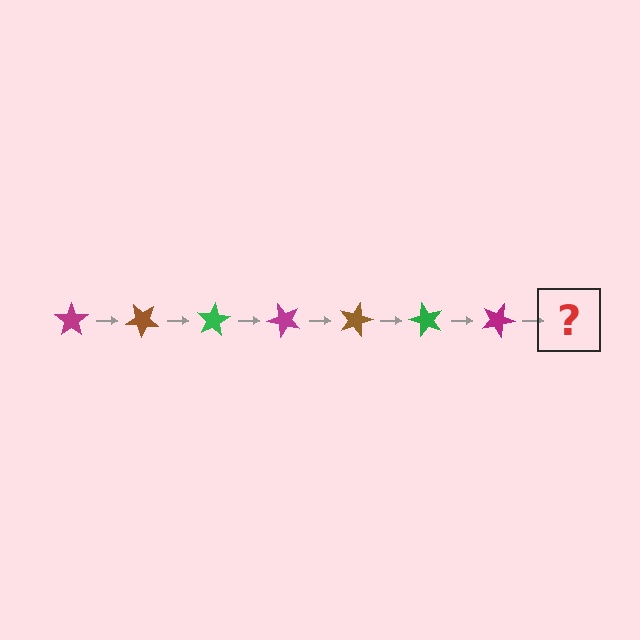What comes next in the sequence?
The next element should be a brown star, rotated 280 degrees from the start.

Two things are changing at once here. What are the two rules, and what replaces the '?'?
The two rules are that it rotates 40 degrees each step and the color cycles through magenta, brown, and green. The '?' should be a brown star, rotated 280 degrees from the start.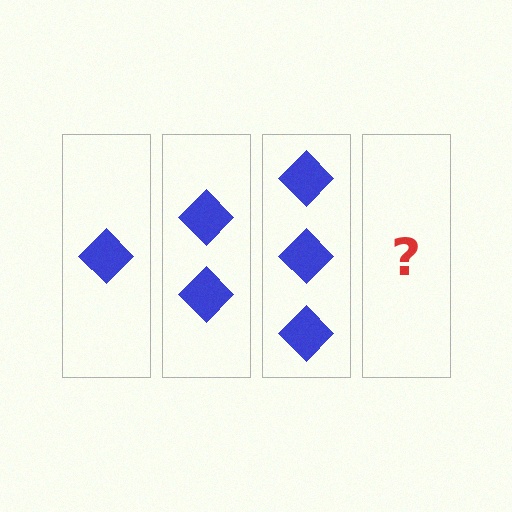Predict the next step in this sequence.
The next step is 4 diamonds.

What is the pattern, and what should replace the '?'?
The pattern is that each step adds one more diamond. The '?' should be 4 diamonds.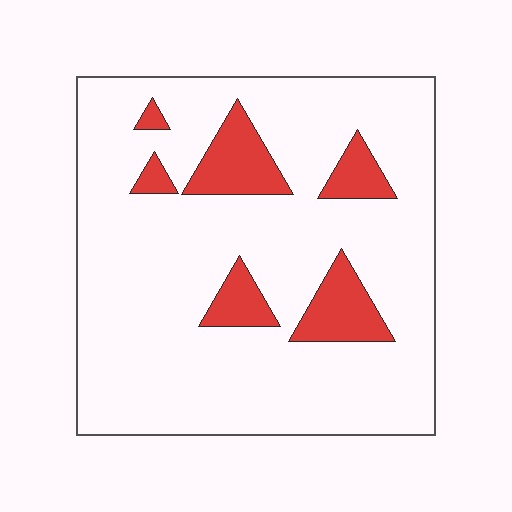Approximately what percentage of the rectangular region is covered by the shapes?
Approximately 15%.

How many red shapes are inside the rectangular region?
6.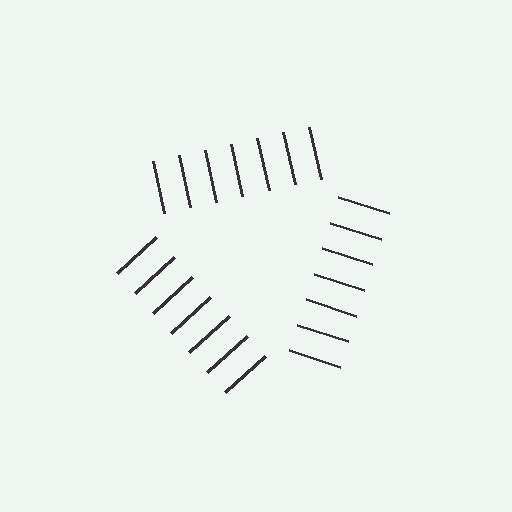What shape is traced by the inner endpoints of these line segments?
An illusory triangle — the line segments terminate on its edges but no continuous stroke is drawn.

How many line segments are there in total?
21 — 7 along each of the 3 edges.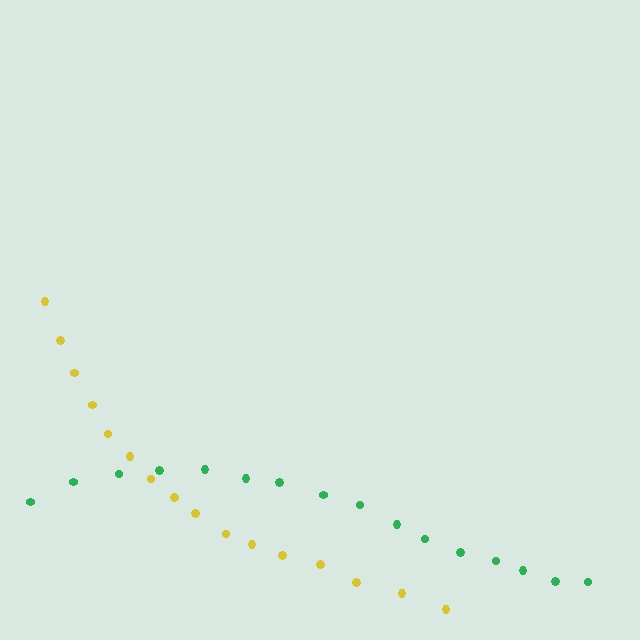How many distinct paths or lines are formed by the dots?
There are 2 distinct paths.